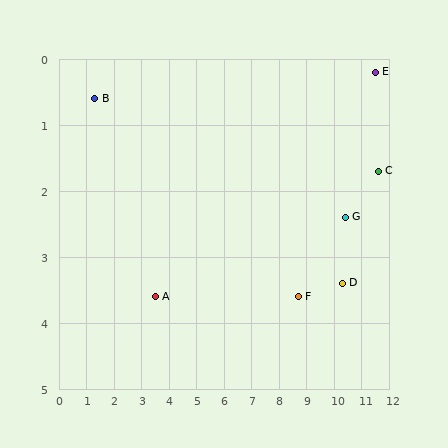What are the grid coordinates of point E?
Point E is at approximately (11.5, 0.2).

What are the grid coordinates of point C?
Point C is at approximately (11.6, 1.7).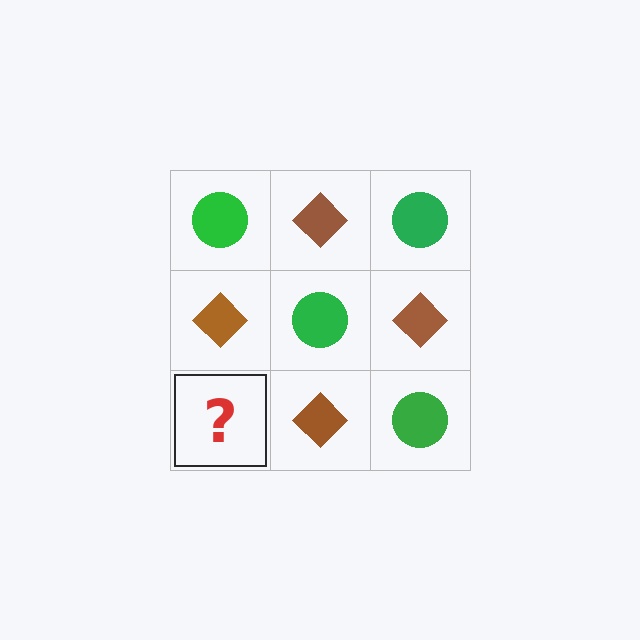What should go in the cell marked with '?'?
The missing cell should contain a green circle.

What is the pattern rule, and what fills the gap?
The rule is that it alternates green circle and brown diamond in a checkerboard pattern. The gap should be filled with a green circle.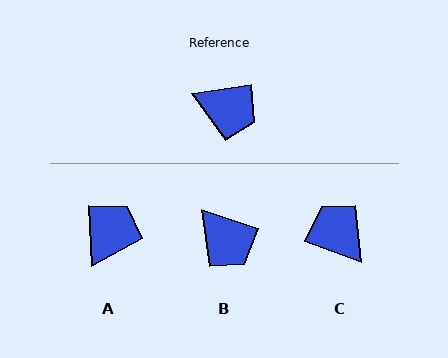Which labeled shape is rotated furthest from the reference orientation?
C, about 150 degrees away.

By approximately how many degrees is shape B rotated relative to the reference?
Approximately 27 degrees clockwise.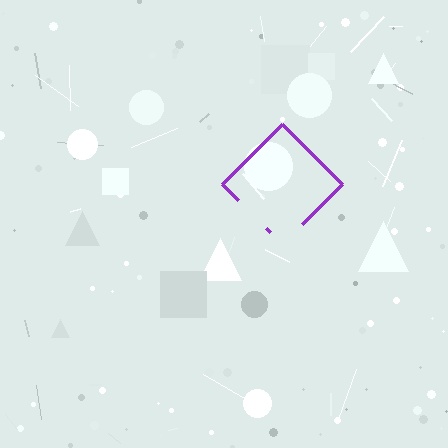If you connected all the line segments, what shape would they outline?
They would outline a diamond.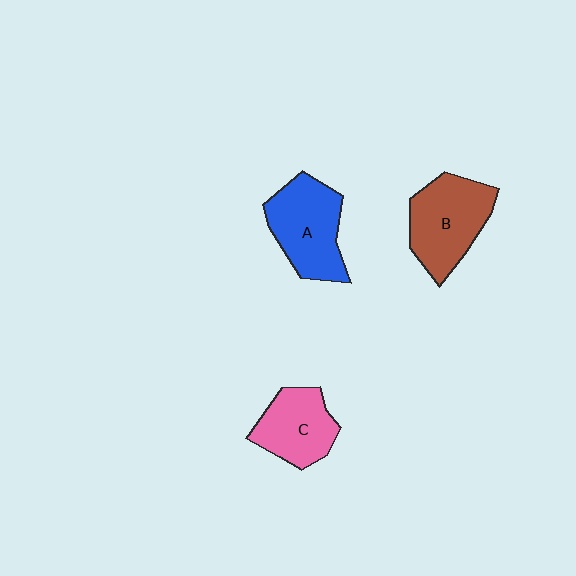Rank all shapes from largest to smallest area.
From largest to smallest: B (brown), A (blue), C (pink).